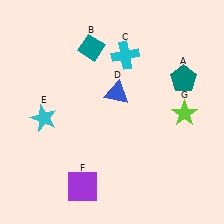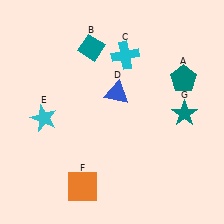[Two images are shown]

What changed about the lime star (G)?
In Image 1, G is lime. In Image 2, it changed to teal.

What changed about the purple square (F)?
In Image 1, F is purple. In Image 2, it changed to orange.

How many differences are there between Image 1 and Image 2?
There are 2 differences between the two images.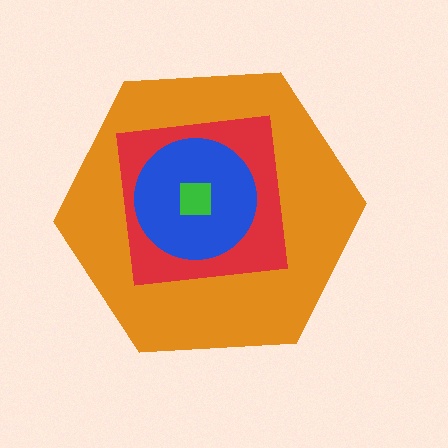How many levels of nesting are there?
4.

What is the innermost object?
The green square.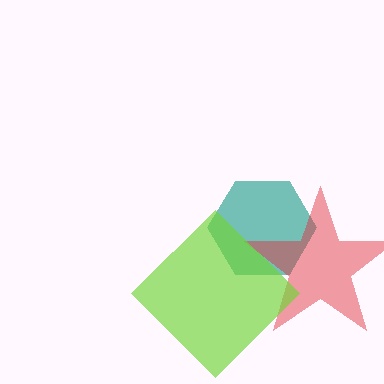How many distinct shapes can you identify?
There are 3 distinct shapes: a teal hexagon, a red star, a lime diamond.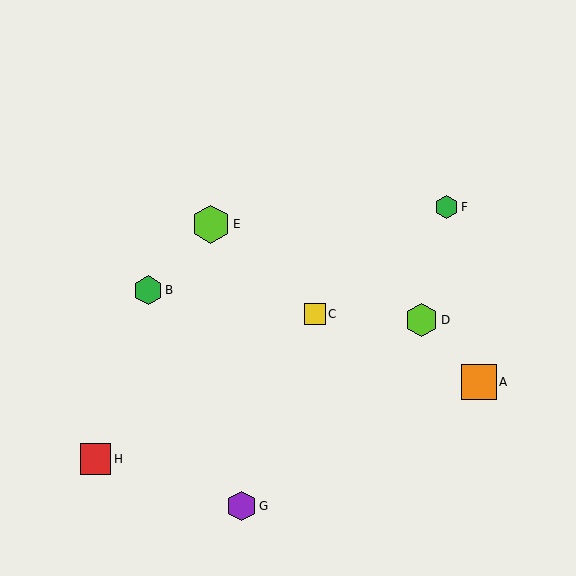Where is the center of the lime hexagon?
The center of the lime hexagon is at (211, 224).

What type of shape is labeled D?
Shape D is a lime hexagon.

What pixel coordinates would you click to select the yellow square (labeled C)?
Click at (315, 314) to select the yellow square C.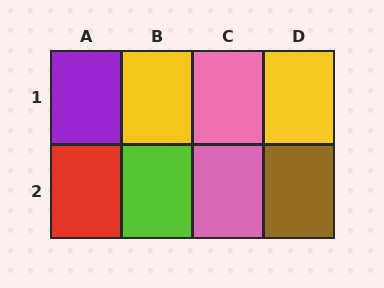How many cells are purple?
1 cell is purple.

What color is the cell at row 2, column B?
Lime.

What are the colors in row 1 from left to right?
Purple, yellow, pink, yellow.